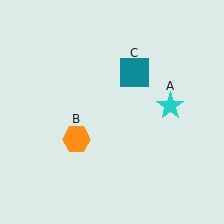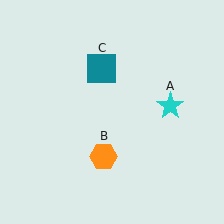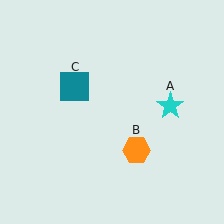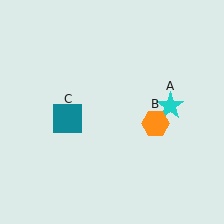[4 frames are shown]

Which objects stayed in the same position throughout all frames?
Cyan star (object A) remained stationary.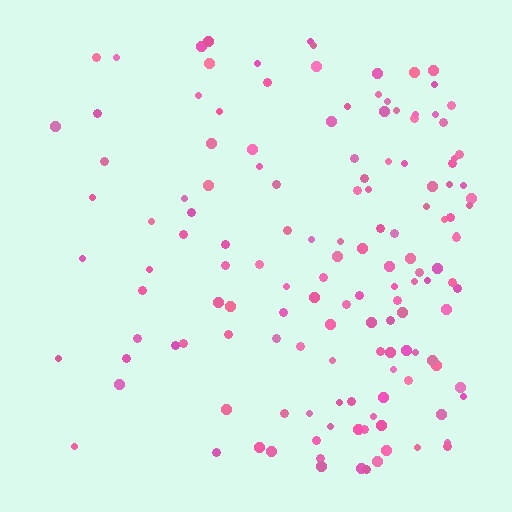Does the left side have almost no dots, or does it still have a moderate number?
Still a moderate number, just noticeably fewer than the right.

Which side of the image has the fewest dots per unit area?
The left.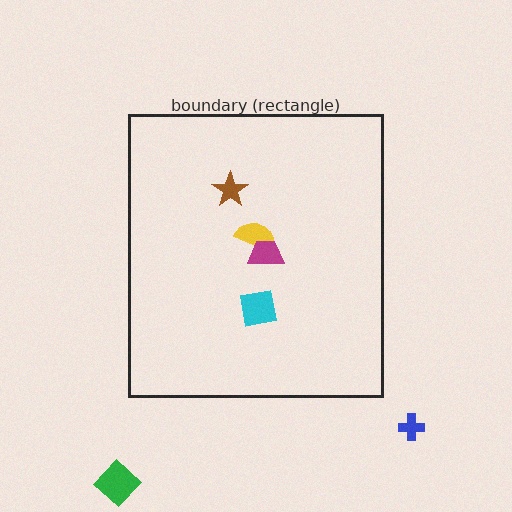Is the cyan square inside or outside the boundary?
Inside.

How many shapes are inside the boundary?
4 inside, 2 outside.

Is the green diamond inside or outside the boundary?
Outside.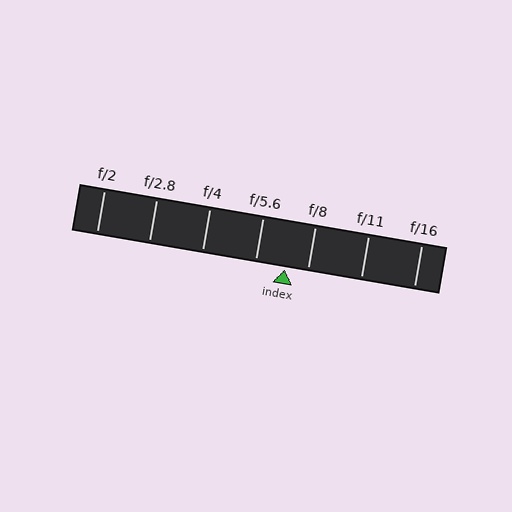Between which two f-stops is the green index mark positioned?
The index mark is between f/5.6 and f/8.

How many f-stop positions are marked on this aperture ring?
There are 7 f-stop positions marked.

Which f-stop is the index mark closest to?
The index mark is closest to f/8.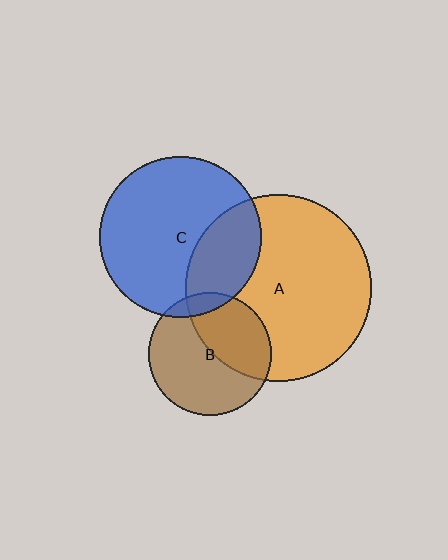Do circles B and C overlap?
Yes.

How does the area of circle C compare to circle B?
Approximately 1.7 times.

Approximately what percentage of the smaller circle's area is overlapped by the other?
Approximately 10%.